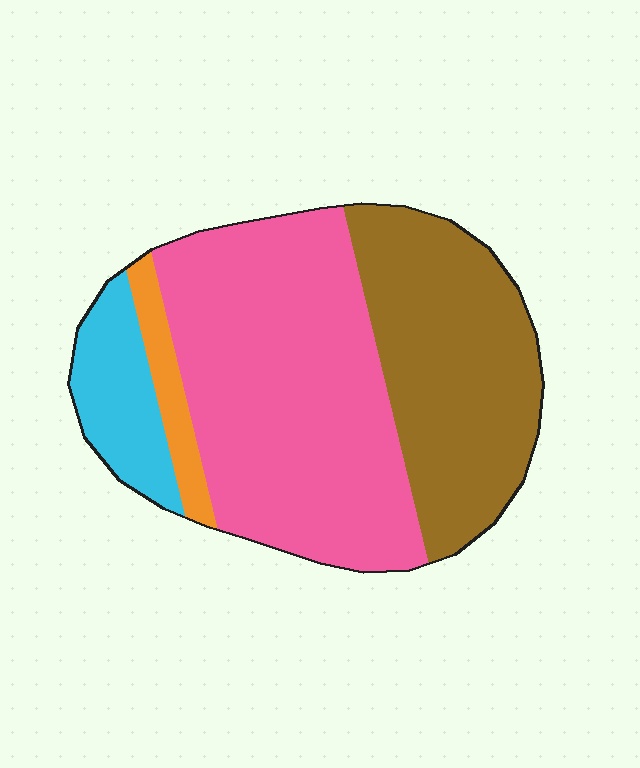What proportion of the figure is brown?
Brown takes up between a quarter and a half of the figure.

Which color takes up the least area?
Orange, at roughly 5%.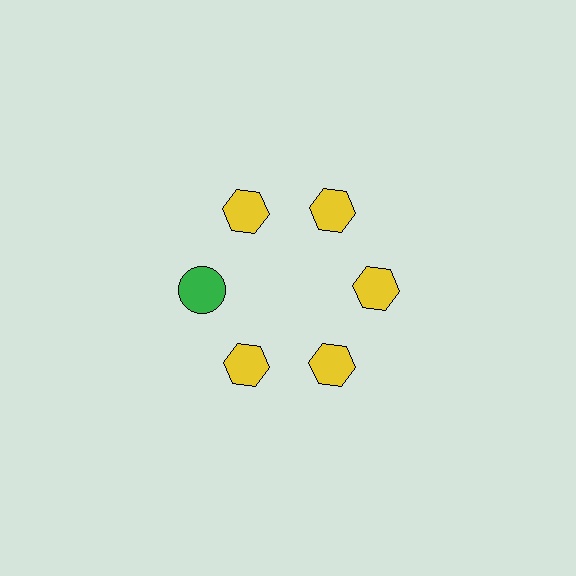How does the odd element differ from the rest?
It differs in both color (green instead of yellow) and shape (circle instead of hexagon).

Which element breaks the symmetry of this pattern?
The green circle at roughly the 9 o'clock position breaks the symmetry. All other shapes are yellow hexagons.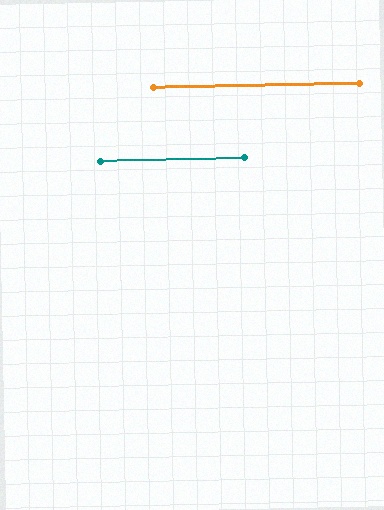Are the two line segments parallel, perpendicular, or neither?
Parallel — their directions differ by only 0.2°.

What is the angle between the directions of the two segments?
Approximately 0 degrees.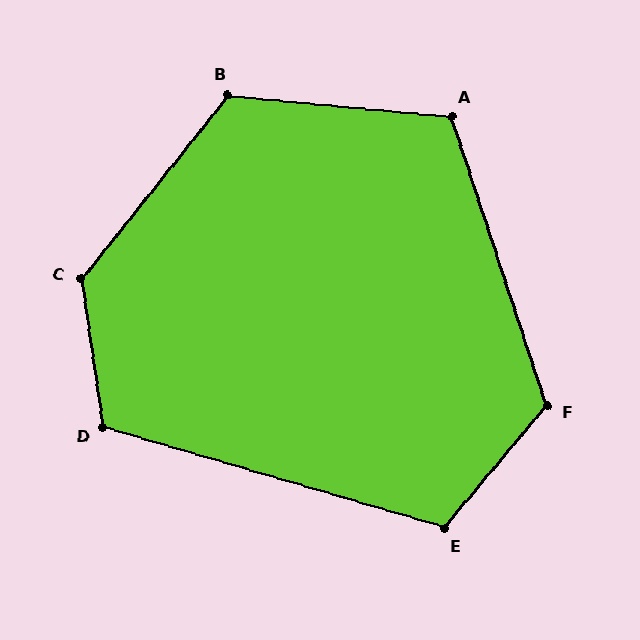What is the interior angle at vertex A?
Approximately 114 degrees (obtuse).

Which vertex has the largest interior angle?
C, at approximately 133 degrees.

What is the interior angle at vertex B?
Approximately 123 degrees (obtuse).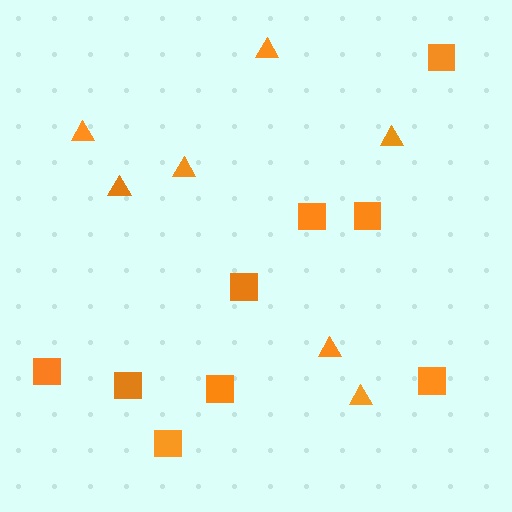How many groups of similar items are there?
There are 2 groups: one group of triangles (7) and one group of squares (9).